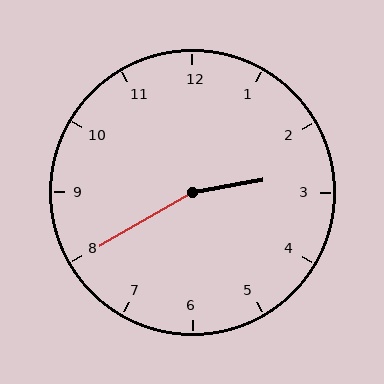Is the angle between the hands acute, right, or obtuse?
It is obtuse.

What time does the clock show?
2:40.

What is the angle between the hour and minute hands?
Approximately 160 degrees.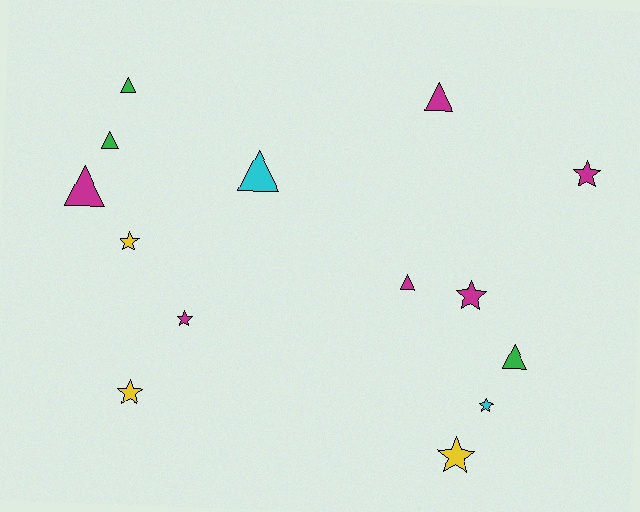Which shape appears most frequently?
Triangle, with 7 objects.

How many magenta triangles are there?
There are 3 magenta triangles.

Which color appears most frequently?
Magenta, with 6 objects.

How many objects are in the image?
There are 14 objects.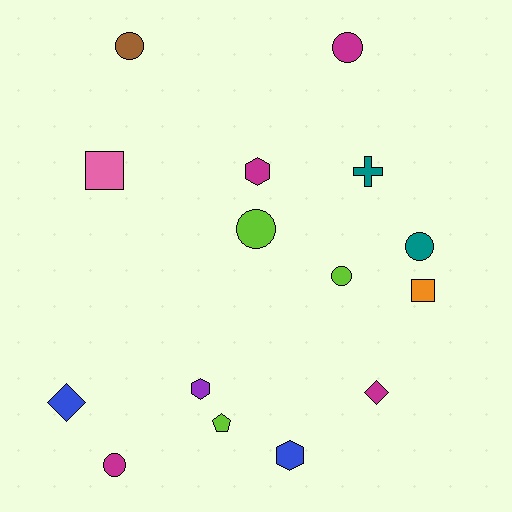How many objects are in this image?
There are 15 objects.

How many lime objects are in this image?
There are 3 lime objects.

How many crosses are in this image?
There is 1 cross.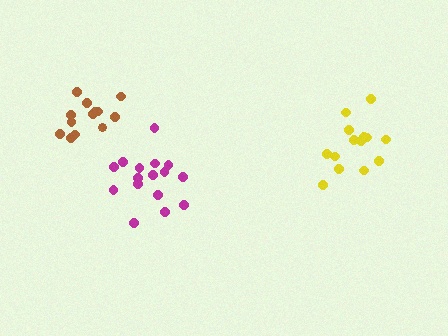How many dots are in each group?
Group 1: 14 dots, Group 2: 16 dots, Group 3: 14 dots (44 total).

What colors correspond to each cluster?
The clusters are colored: yellow, magenta, brown.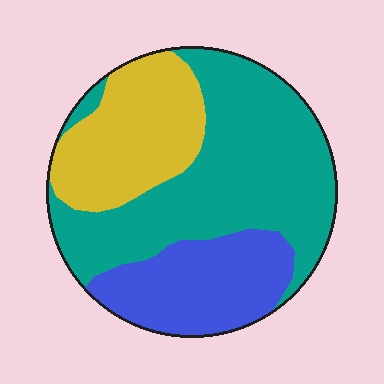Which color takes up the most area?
Teal, at roughly 50%.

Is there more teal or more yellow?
Teal.